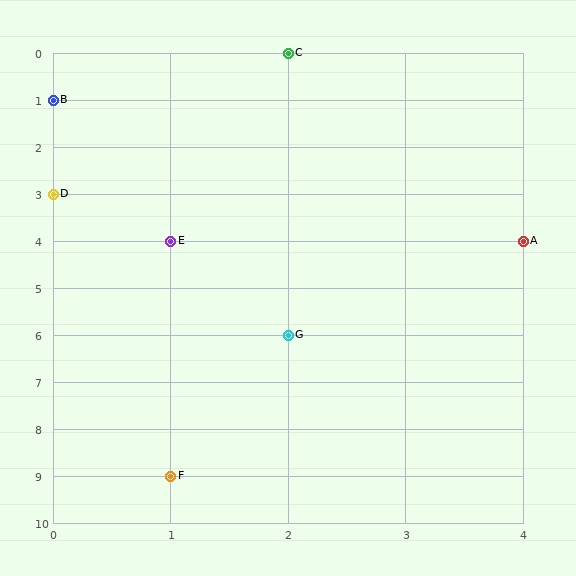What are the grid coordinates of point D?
Point D is at grid coordinates (0, 3).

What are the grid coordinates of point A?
Point A is at grid coordinates (4, 4).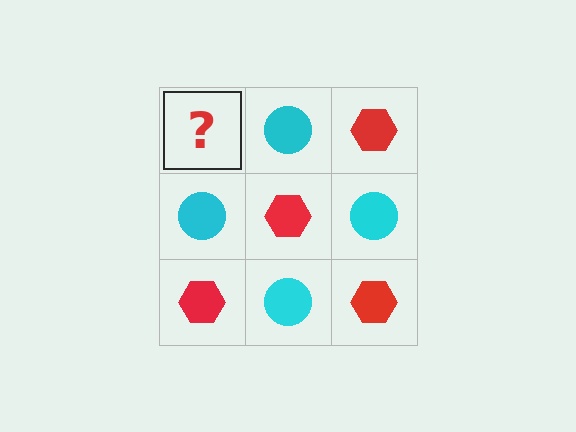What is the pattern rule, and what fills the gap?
The rule is that it alternates red hexagon and cyan circle in a checkerboard pattern. The gap should be filled with a red hexagon.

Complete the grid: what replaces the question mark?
The question mark should be replaced with a red hexagon.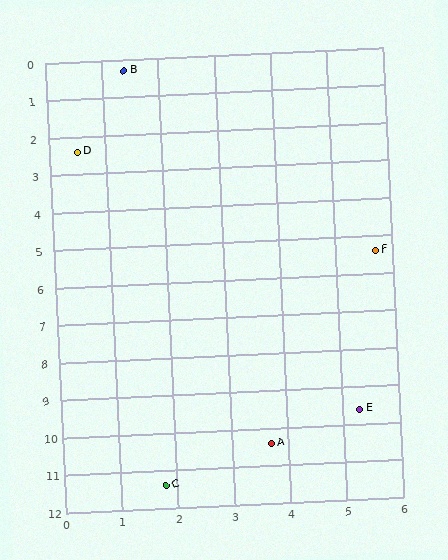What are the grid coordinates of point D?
Point D is at approximately (0.5, 2.4).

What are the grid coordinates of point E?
Point E is at approximately (5.3, 9.6).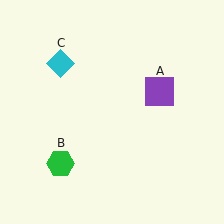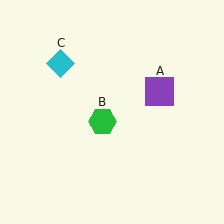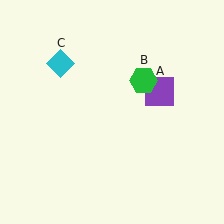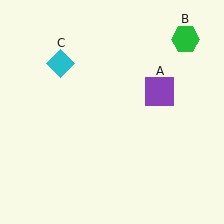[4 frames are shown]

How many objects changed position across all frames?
1 object changed position: green hexagon (object B).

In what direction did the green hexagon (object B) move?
The green hexagon (object B) moved up and to the right.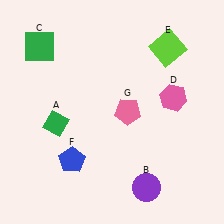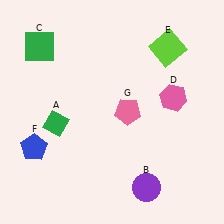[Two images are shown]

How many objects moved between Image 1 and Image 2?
1 object moved between the two images.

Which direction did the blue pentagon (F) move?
The blue pentagon (F) moved left.